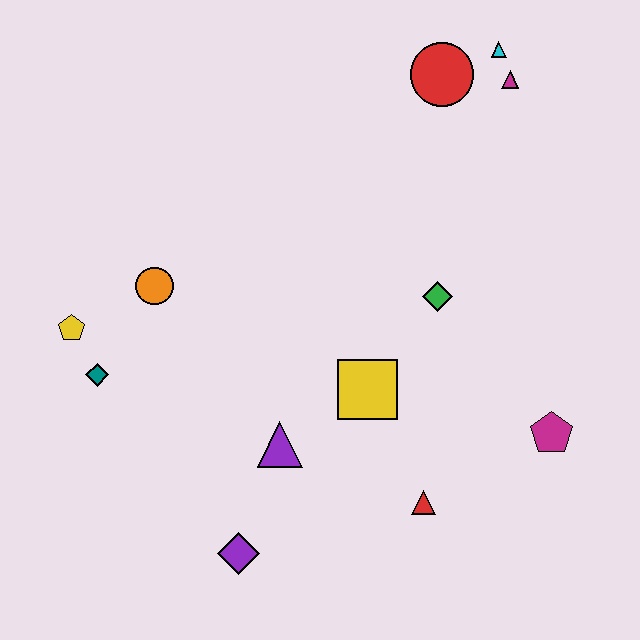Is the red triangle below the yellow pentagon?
Yes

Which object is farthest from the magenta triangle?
The purple diamond is farthest from the magenta triangle.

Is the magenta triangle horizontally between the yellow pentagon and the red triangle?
No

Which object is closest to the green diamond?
The yellow square is closest to the green diamond.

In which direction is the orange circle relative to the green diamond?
The orange circle is to the left of the green diamond.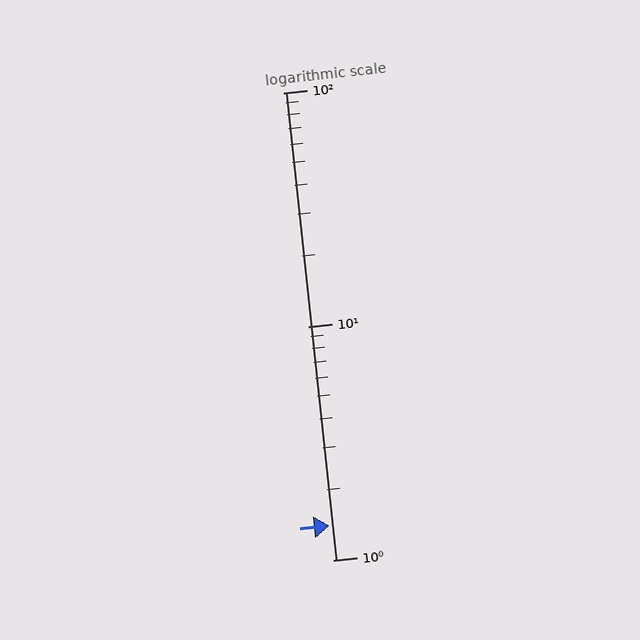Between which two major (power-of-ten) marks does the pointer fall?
The pointer is between 1 and 10.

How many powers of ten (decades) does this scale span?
The scale spans 2 decades, from 1 to 100.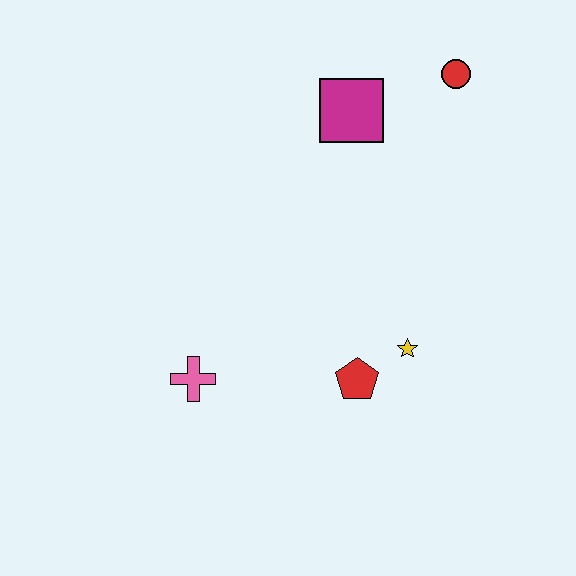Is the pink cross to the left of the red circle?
Yes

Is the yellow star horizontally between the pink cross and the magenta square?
No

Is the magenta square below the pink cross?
No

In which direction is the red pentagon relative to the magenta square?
The red pentagon is below the magenta square.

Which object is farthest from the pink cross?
The red circle is farthest from the pink cross.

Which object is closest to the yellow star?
The red pentagon is closest to the yellow star.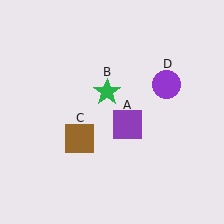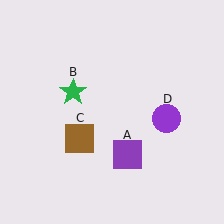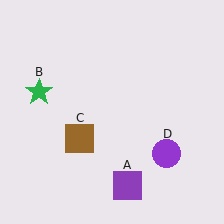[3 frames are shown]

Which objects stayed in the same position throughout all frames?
Brown square (object C) remained stationary.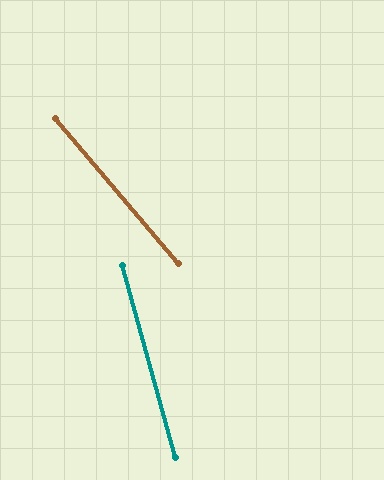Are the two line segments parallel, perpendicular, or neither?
Neither parallel nor perpendicular — they differ by about 25°.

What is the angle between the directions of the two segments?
Approximately 25 degrees.